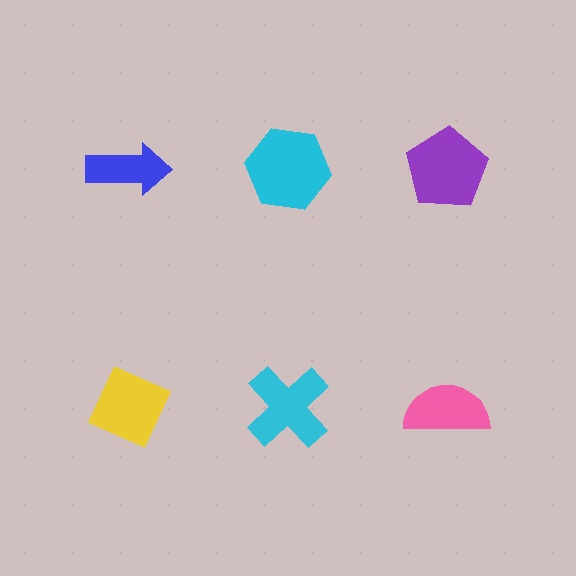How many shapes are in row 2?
3 shapes.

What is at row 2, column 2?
A cyan cross.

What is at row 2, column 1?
A yellow diamond.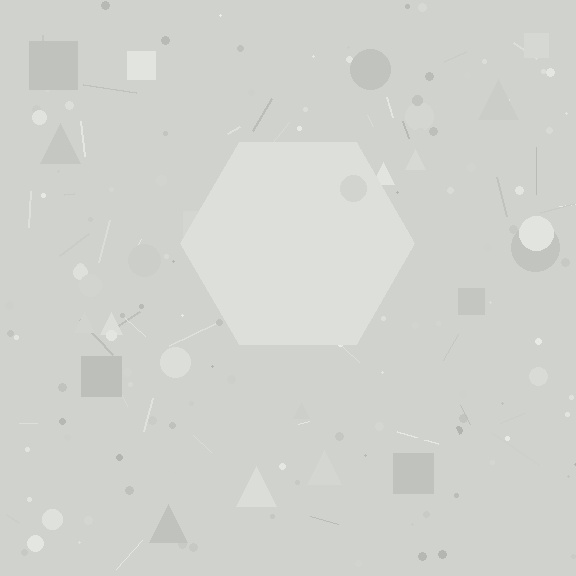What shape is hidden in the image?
A hexagon is hidden in the image.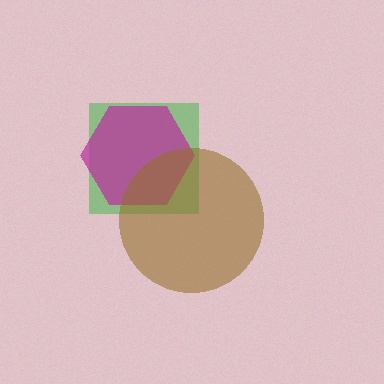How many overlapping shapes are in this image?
There are 3 overlapping shapes in the image.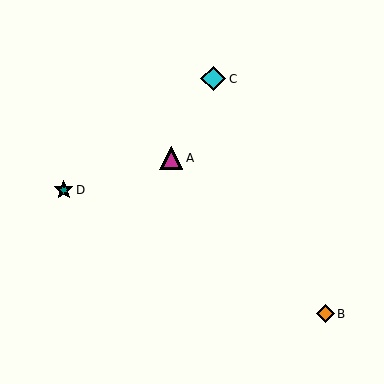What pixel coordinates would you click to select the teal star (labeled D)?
Click at (64, 190) to select the teal star D.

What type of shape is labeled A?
Shape A is a magenta triangle.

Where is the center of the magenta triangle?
The center of the magenta triangle is at (171, 158).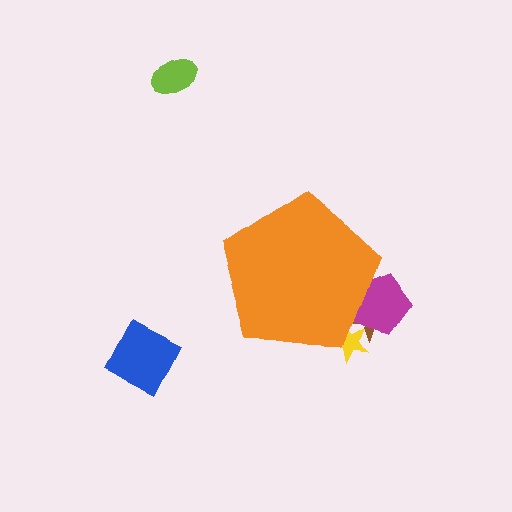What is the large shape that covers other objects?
An orange pentagon.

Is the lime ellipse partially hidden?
No, the lime ellipse is fully visible.